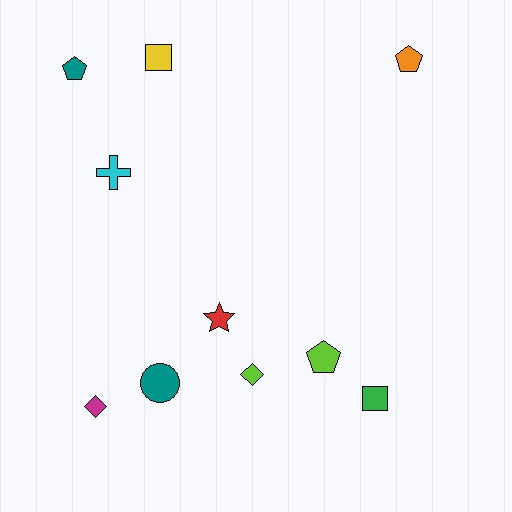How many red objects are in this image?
There is 1 red object.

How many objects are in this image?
There are 10 objects.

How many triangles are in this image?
There are no triangles.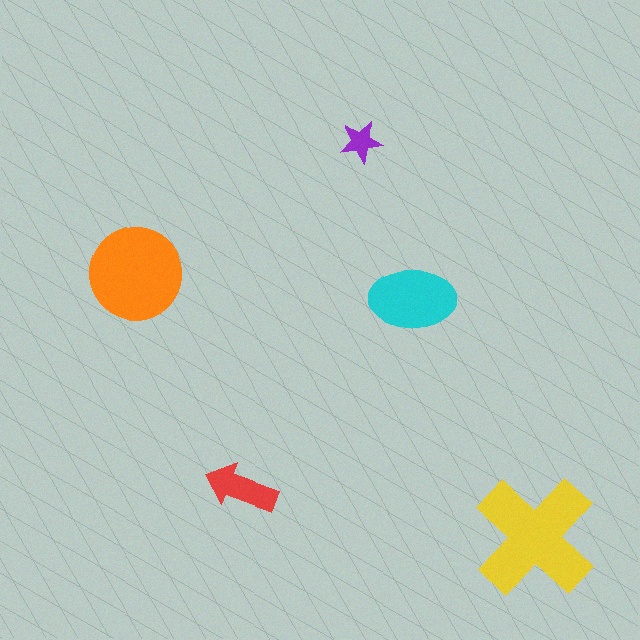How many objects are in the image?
There are 5 objects in the image.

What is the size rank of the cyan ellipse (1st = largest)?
3rd.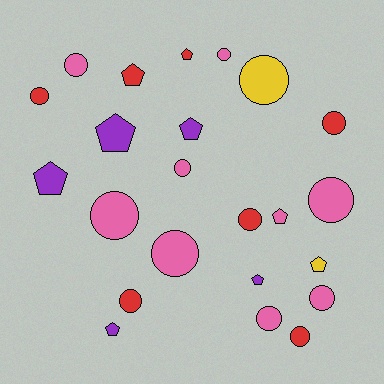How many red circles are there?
There are 5 red circles.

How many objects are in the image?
There are 23 objects.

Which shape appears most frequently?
Circle, with 14 objects.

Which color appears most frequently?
Pink, with 9 objects.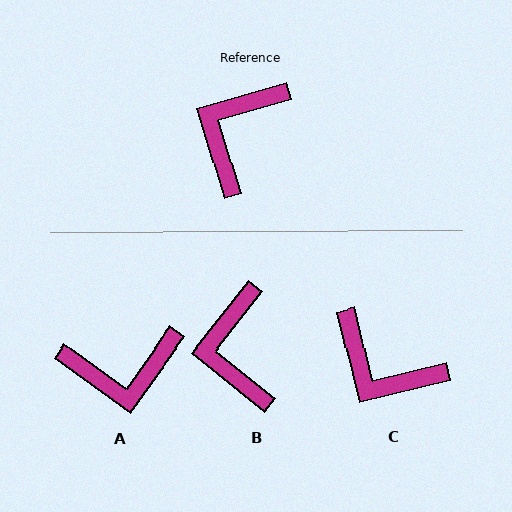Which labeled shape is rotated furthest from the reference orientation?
A, about 128 degrees away.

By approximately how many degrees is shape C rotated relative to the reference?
Approximately 87 degrees counter-clockwise.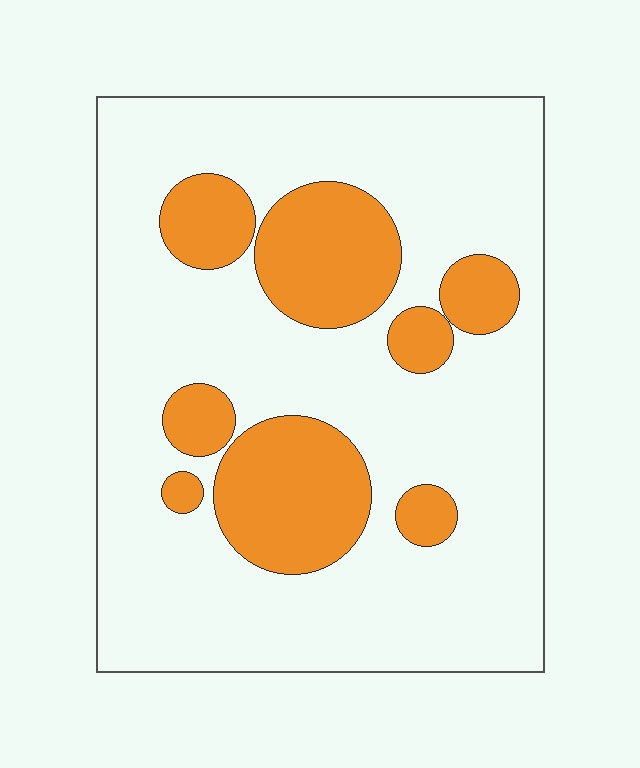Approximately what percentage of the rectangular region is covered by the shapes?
Approximately 25%.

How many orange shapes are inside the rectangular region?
8.